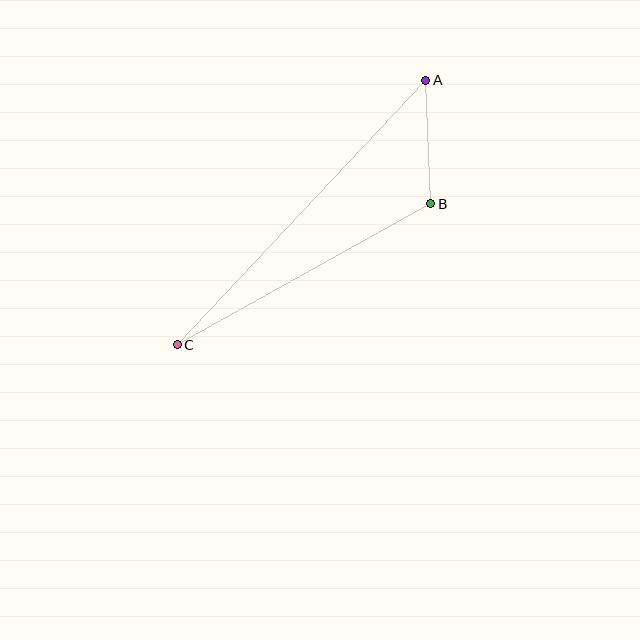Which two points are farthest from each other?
Points A and C are farthest from each other.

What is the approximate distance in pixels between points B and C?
The distance between B and C is approximately 290 pixels.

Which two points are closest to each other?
Points A and B are closest to each other.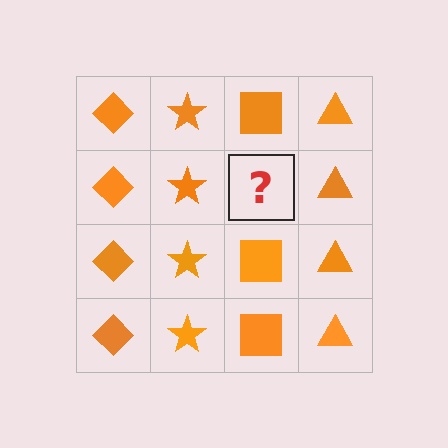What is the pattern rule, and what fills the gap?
The rule is that each column has a consistent shape. The gap should be filled with an orange square.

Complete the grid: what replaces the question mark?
The question mark should be replaced with an orange square.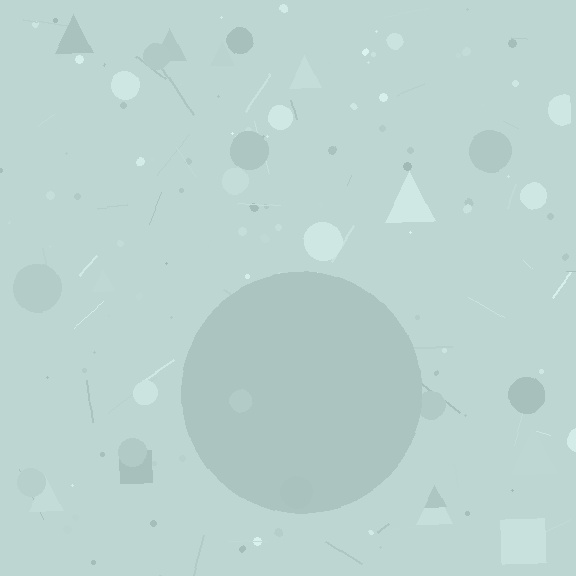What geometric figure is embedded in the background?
A circle is embedded in the background.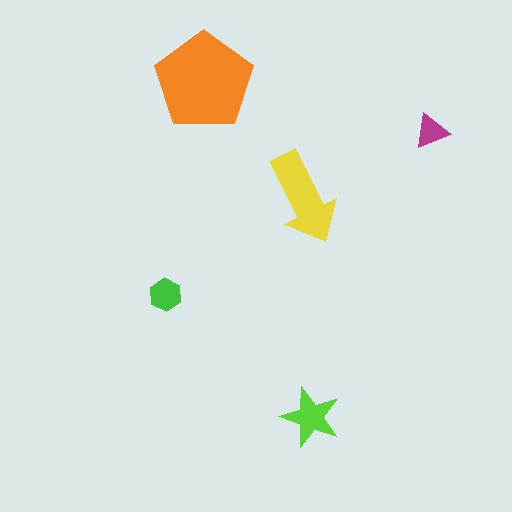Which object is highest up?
The orange pentagon is topmost.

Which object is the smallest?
The magenta triangle.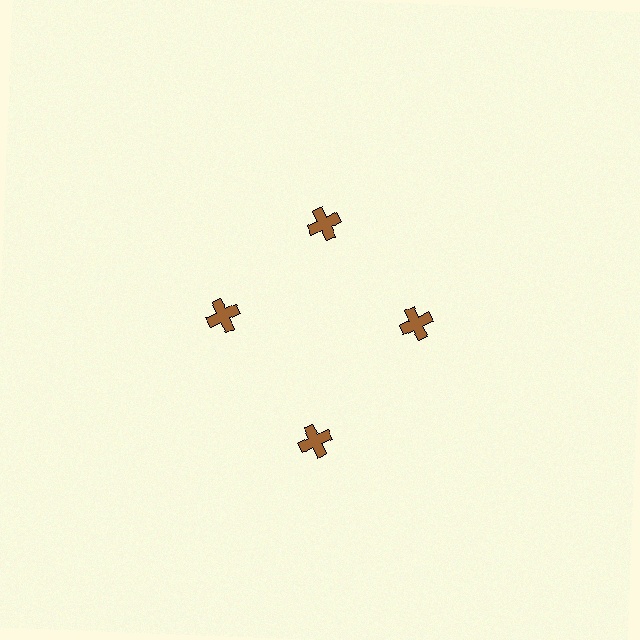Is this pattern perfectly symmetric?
No. The 4 brown crosses are arranged in a ring, but one element near the 6 o'clock position is pushed outward from the center, breaking the 4-fold rotational symmetry.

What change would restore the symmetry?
The symmetry would be restored by moving it inward, back onto the ring so that all 4 crosses sit at equal angles and equal distance from the center.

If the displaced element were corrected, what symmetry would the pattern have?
It would have 4-fold rotational symmetry — the pattern would map onto itself every 90 degrees.